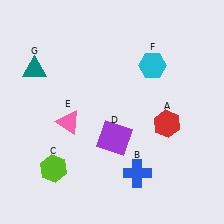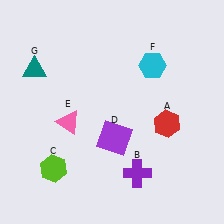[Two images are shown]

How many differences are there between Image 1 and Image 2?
There is 1 difference between the two images.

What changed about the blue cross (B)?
In Image 1, B is blue. In Image 2, it changed to purple.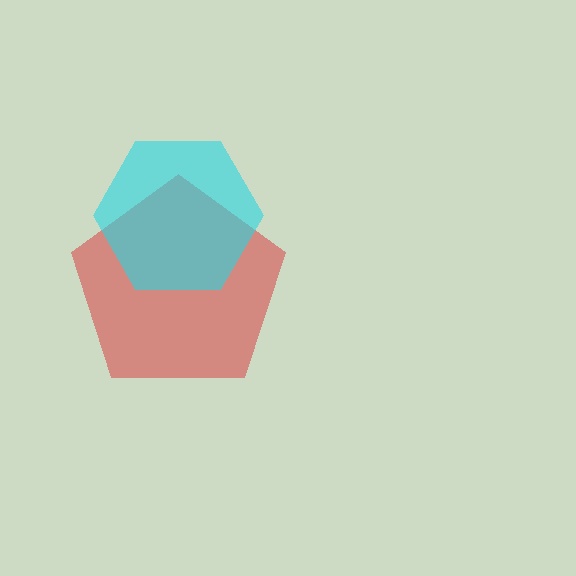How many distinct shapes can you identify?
There are 2 distinct shapes: a red pentagon, a cyan hexagon.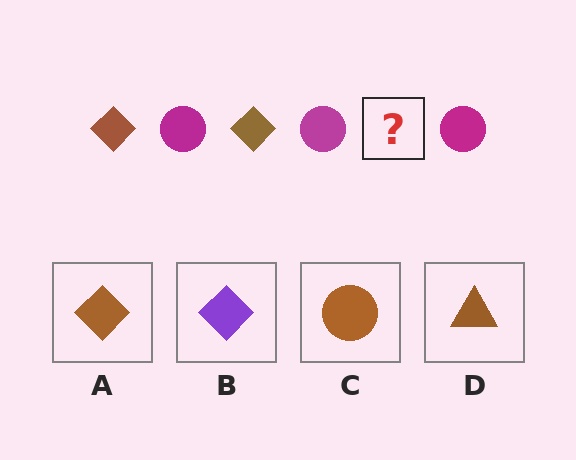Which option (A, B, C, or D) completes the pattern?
A.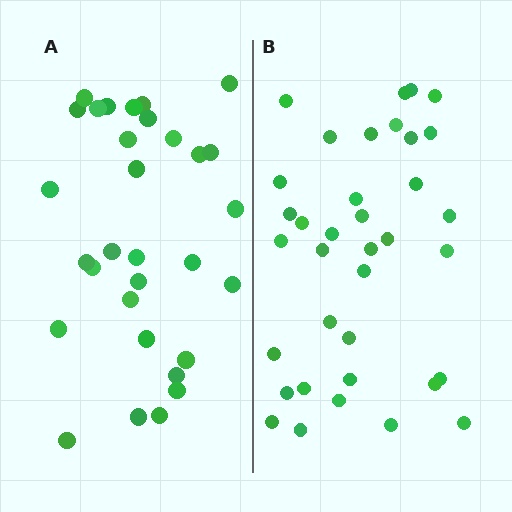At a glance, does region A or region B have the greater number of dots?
Region B (the right region) has more dots.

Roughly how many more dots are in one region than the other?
Region B has about 5 more dots than region A.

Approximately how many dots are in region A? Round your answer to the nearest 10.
About 30 dots. (The exact count is 31, which rounds to 30.)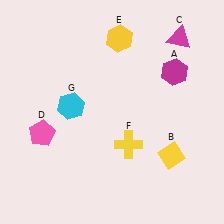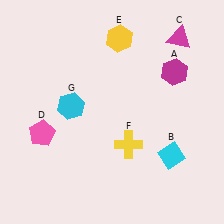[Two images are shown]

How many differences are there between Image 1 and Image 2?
There is 1 difference between the two images.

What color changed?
The diamond (B) changed from yellow in Image 1 to cyan in Image 2.